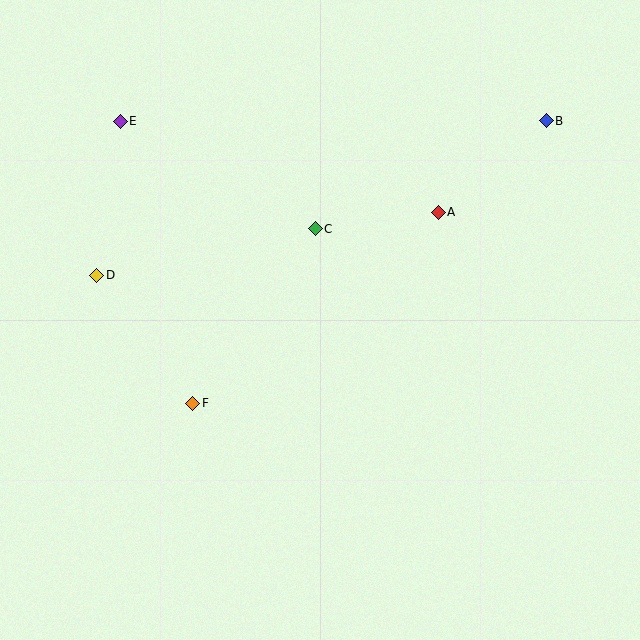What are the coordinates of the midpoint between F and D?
The midpoint between F and D is at (145, 339).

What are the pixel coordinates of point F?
Point F is at (193, 403).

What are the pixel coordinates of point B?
Point B is at (546, 121).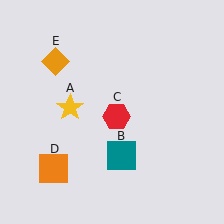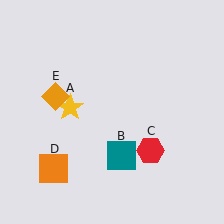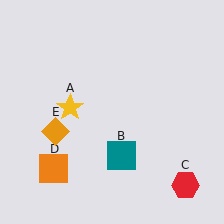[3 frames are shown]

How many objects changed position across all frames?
2 objects changed position: red hexagon (object C), orange diamond (object E).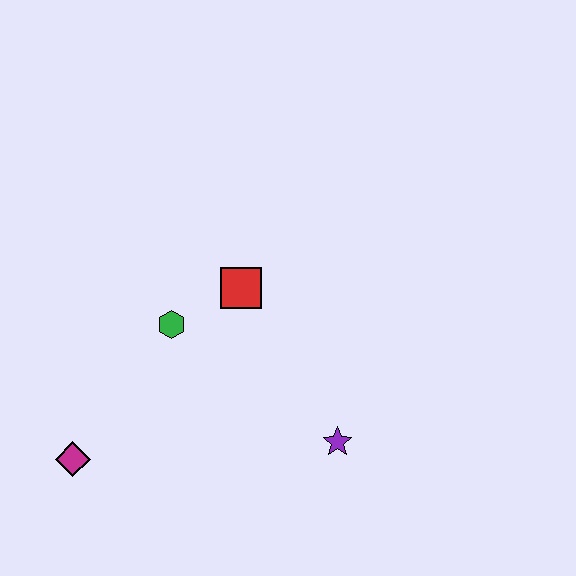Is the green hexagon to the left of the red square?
Yes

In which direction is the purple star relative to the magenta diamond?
The purple star is to the right of the magenta diamond.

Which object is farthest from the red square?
The magenta diamond is farthest from the red square.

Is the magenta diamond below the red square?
Yes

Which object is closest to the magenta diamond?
The green hexagon is closest to the magenta diamond.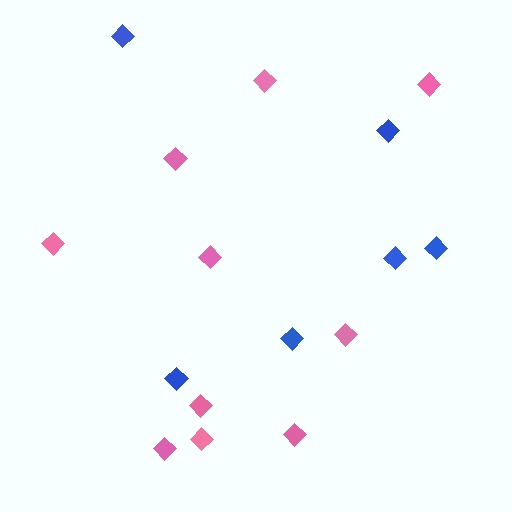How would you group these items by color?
There are 2 groups: one group of pink diamonds (10) and one group of blue diamonds (6).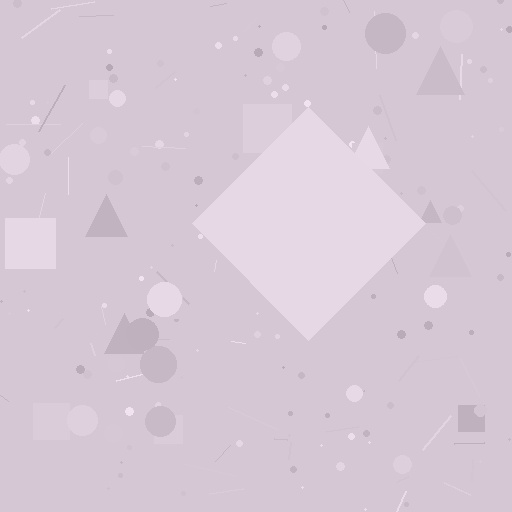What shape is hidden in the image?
A diamond is hidden in the image.